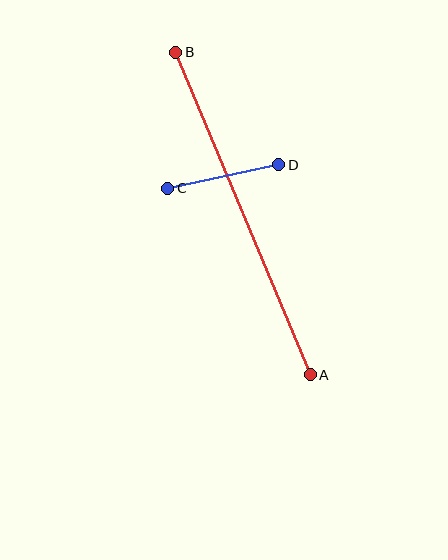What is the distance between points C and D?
The distance is approximately 113 pixels.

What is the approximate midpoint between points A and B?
The midpoint is at approximately (243, 214) pixels.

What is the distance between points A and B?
The distance is approximately 349 pixels.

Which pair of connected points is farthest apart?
Points A and B are farthest apart.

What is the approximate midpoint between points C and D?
The midpoint is at approximately (223, 176) pixels.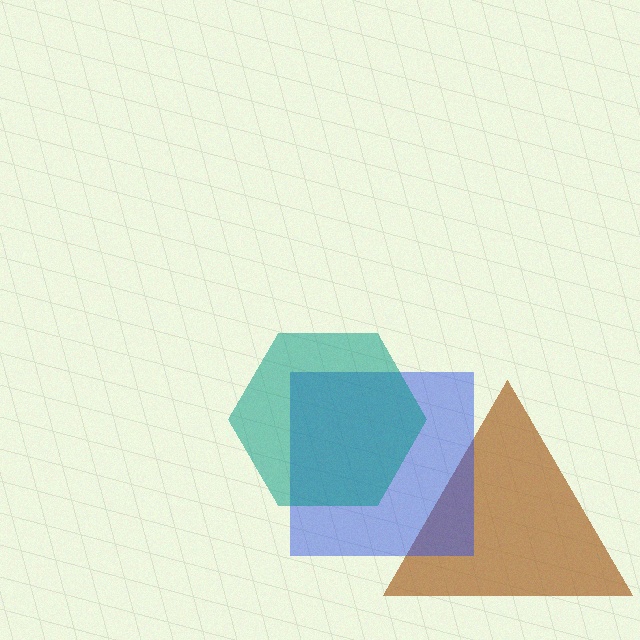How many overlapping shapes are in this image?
There are 3 overlapping shapes in the image.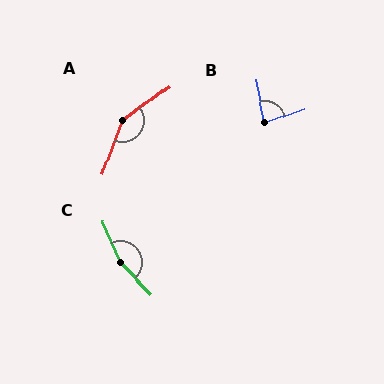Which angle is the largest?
C, at approximately 160 degrees.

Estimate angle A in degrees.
Approximately 146 degrees.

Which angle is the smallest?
B, at approximately 82 degrees.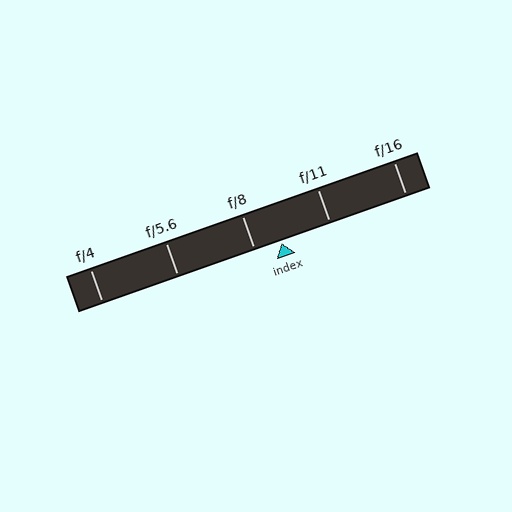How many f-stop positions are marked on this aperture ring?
There are 5 f-stop positions marked.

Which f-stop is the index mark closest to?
The index mark is closest to f/8.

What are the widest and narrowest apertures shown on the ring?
The widest aperture shown is f/4 and the narrowest is f/16.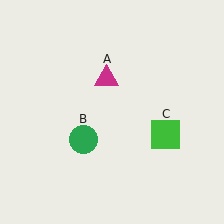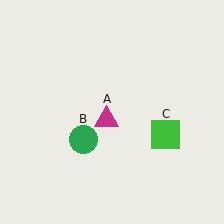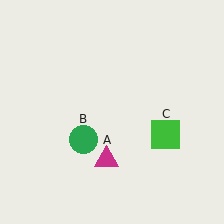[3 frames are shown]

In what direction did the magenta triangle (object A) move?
The magenta triangle (object A) moved down.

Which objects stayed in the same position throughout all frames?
Green circle (object B) and green square (object C) remained stationary.